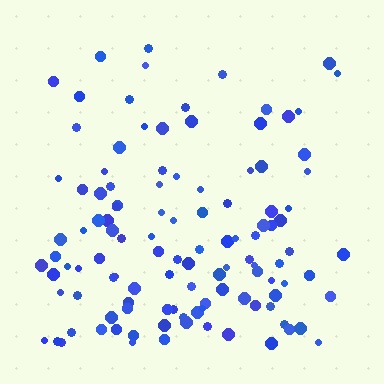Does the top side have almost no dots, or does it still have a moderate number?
Still a moderate number, just noticeably fewer than the bottom.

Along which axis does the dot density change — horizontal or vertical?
Vertical.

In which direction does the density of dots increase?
From top to bottom, with the bottom side densest.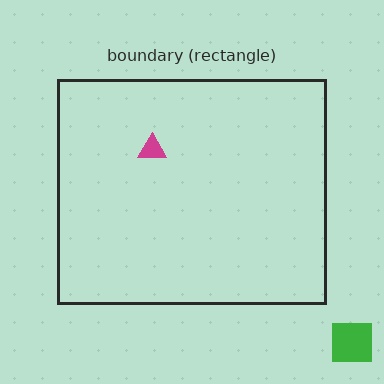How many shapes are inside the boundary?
1 inside, 1 outside.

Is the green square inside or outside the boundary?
Outside.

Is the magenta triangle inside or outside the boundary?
Inside.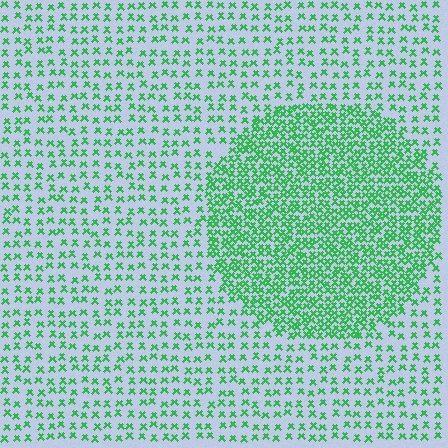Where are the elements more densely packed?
The elements are more densely packed inside the circle boundary.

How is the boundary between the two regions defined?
The boundary is defined by a change in element density (approximately 2.4x ratio). All elements are the same color, size, and shape.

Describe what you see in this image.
The image contains small green elements arranged at two different densities. A circle-shaped region is visible where the elements are more densely packed than the surrounding area.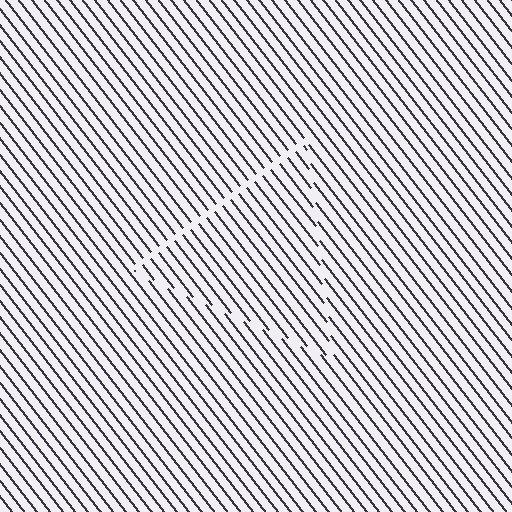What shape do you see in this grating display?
An illusory triangle. The interior of the shape contains the same grating, shifted by half a period — the contour is defined by the phase discontinuity where line-ends from the inner and outer gratings abut.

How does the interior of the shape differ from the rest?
The interior of the shape contains the same grating, shifted by half a period — the contour is defined by the phase discontinuity where line-ends from the inner and outer gratings abut.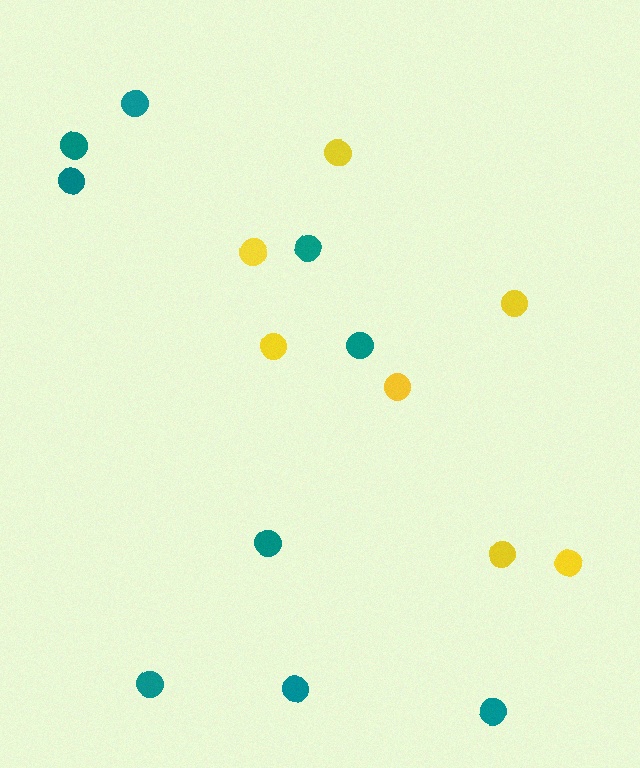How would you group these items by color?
There are 2 groups: one group of yellow circles (7) and one group of teal circles (9).